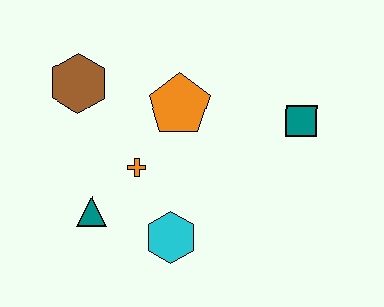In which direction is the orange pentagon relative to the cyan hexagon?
The orange pentagon is above the cyan hexagon.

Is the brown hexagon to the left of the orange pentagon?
Yes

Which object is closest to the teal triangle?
The orange cross is closest to the teal triangle.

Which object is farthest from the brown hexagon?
The teal square is farthest from the brown hexagon.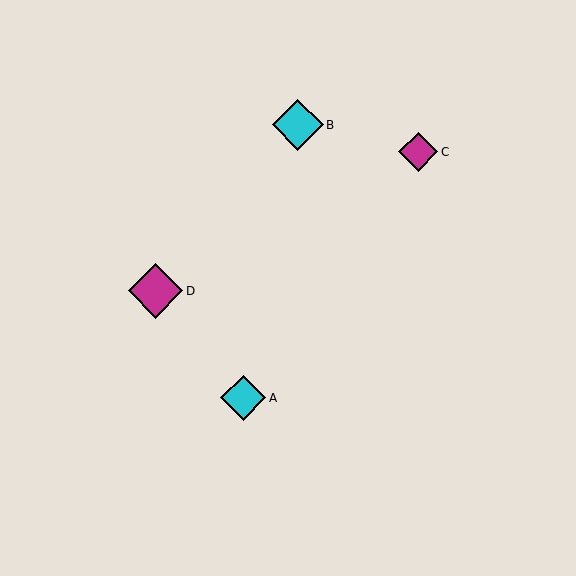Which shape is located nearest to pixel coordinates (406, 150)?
The magenta diamond (labeled C) at (418, 152) is nearest to that location.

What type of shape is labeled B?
Shape B is a cyan diamond.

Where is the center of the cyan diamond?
The center of the cyan diamond is at (298, 125).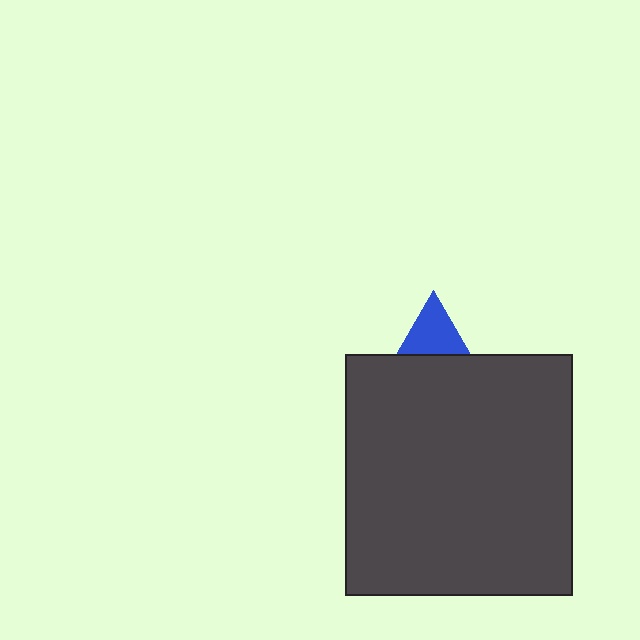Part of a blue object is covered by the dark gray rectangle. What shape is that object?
It is a triangle.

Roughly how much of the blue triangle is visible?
A small part of it is visible (roughly 38%).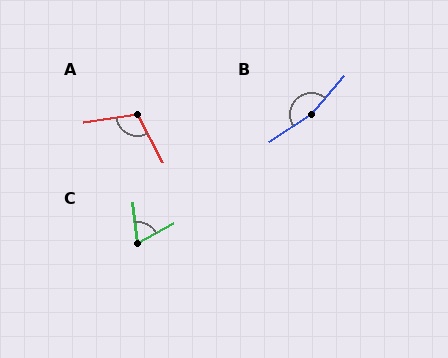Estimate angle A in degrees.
Approximately 110 degrees.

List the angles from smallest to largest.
C (67°), A (110°), B (163°).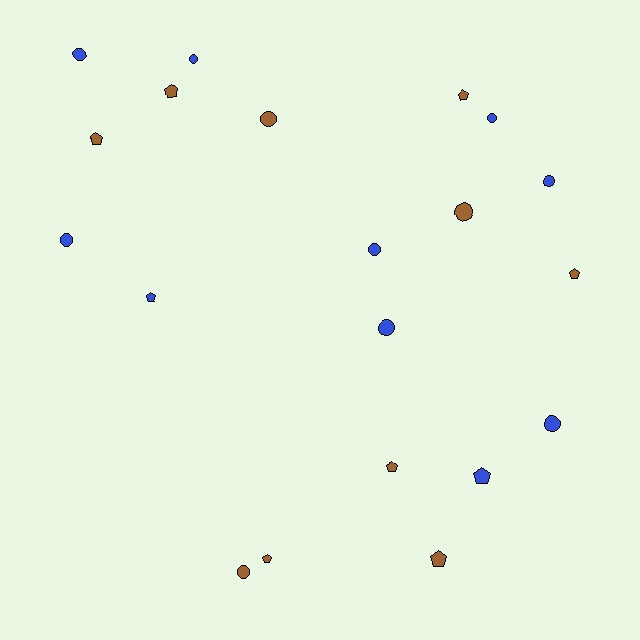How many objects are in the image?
There are 20 objects.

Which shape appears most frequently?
Circle, with 11 objects.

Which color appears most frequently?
Blue, with 10 objects.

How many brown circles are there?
There are 3 brown circles.